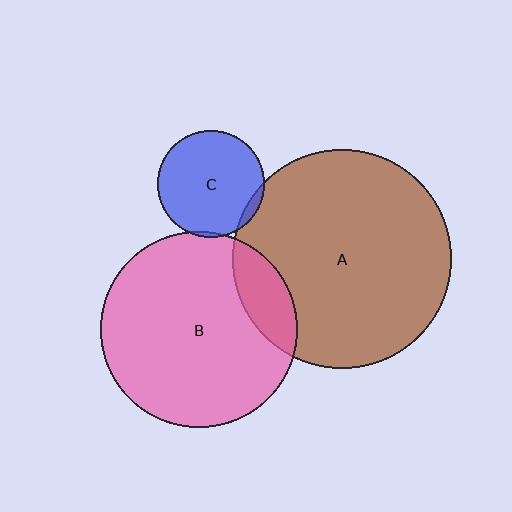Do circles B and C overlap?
Yes.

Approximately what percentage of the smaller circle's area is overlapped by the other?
Approximately 5%.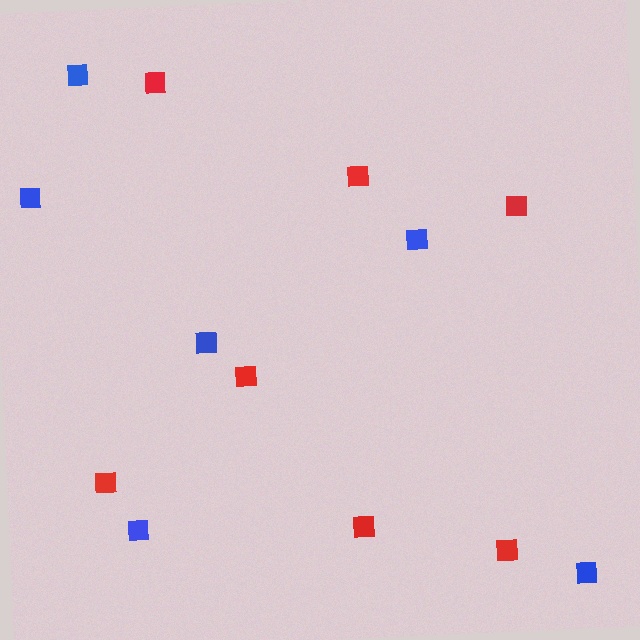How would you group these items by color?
There are 2 groups: one group of blue squares (6) and one group of red squares (7).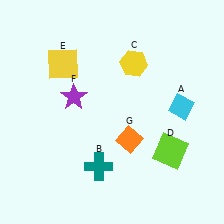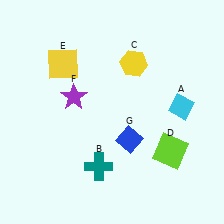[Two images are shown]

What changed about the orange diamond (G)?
In Image 1, G is orange. In Image 2, it changed to blue.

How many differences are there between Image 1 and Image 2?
There is 1 difference between the two images.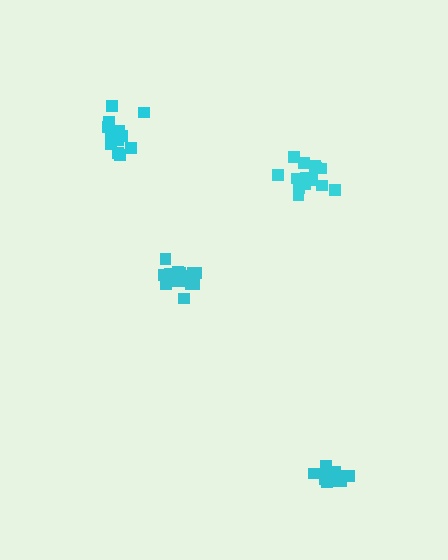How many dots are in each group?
Group 1: 15 dots, Group 2: 17 dots, Group 3: 14 dots, Group 4: 13 dots (59 total).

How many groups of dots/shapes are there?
There are 4 groups.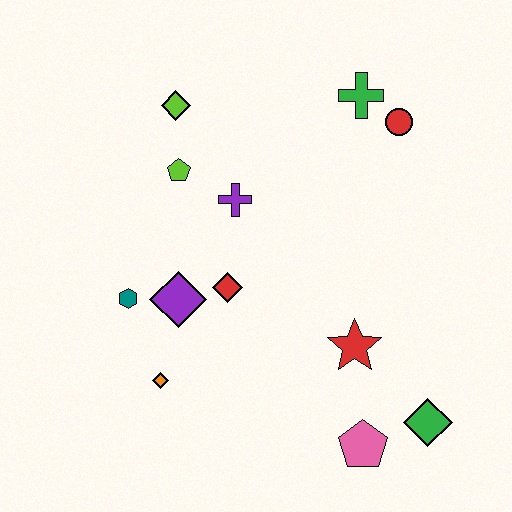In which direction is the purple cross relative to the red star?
The purple cross is above the red star.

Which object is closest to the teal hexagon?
The purple diamond is closest to the teal hexagon.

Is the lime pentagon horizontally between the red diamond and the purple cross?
No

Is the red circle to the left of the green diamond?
Yes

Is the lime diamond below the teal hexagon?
No